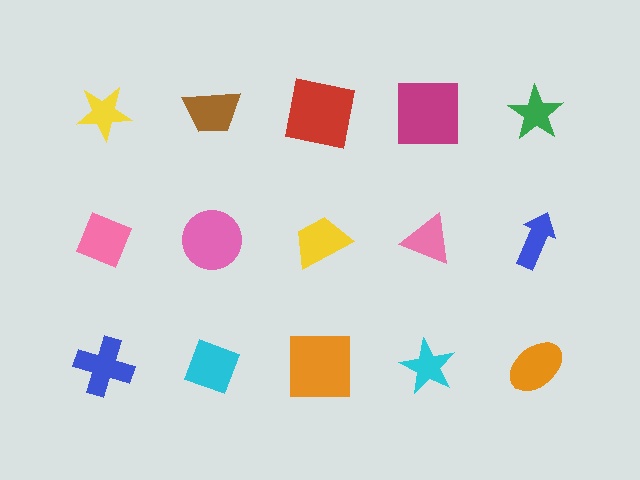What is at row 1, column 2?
A brown trapezoid.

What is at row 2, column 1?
A pink diamond.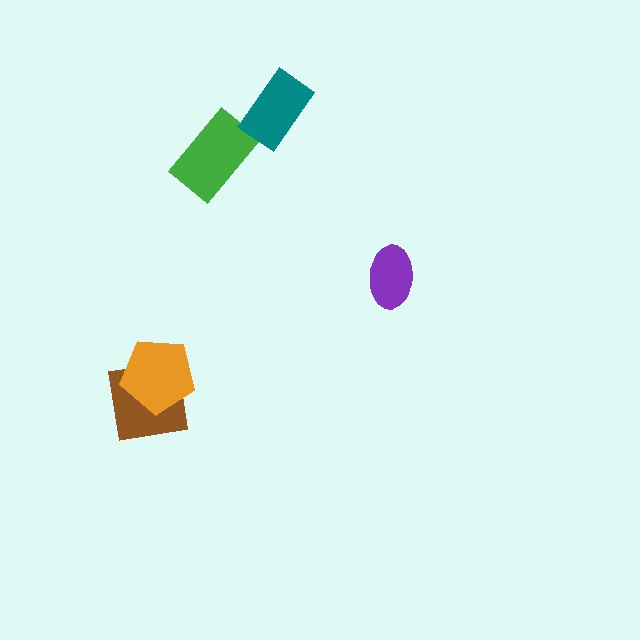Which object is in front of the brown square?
The orange pentagon is in front of the brown square.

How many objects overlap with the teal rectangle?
0 objects overlap with the teal rectangle.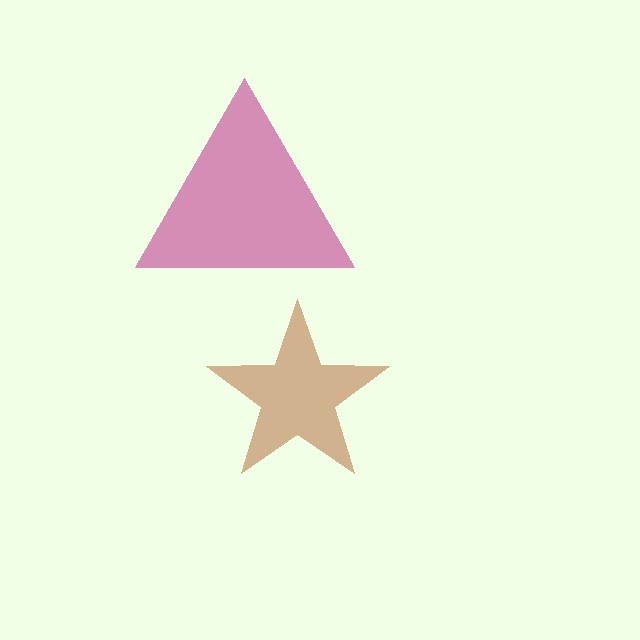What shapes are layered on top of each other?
The layered shapes are: a brown star, a magenta triangle.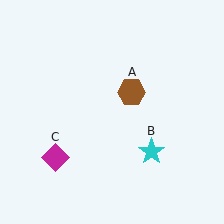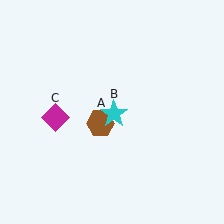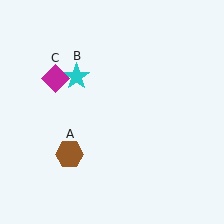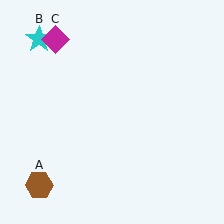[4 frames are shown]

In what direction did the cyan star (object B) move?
The cyan star (object B) moved up and to the left.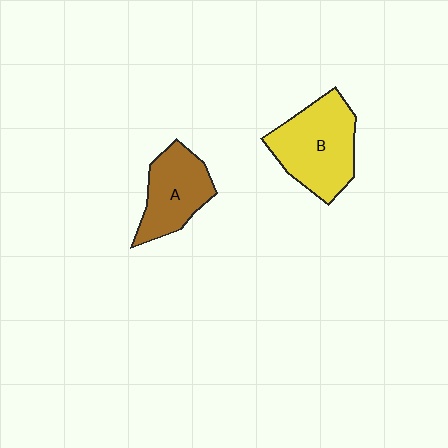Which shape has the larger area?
Shape B (yellow).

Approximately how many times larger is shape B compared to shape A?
Approximately 1.3 times.